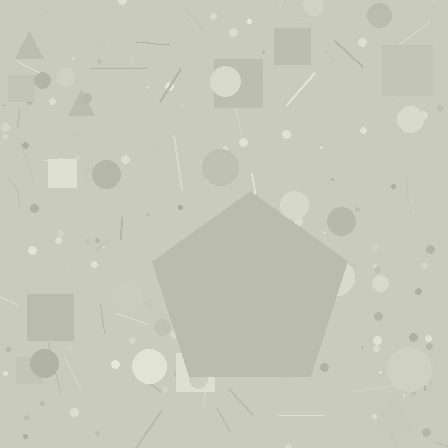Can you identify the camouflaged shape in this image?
The camouflaged shape is a pentagon.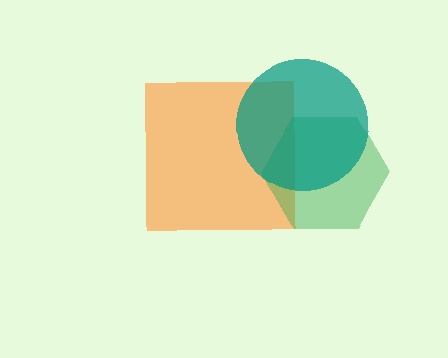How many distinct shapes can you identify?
There are 3 distinct shapes: an orange square, a green hexagon, a teal circle.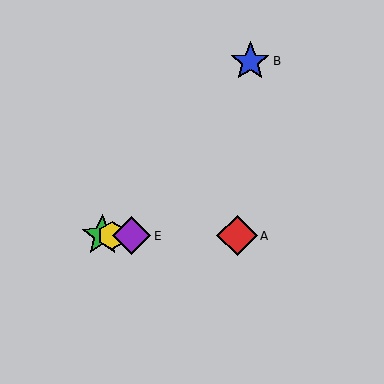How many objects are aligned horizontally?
4 objects (A, C, D, E) are aligned horizontally.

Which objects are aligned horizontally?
Objects A, C, D, E are aligned horizontally.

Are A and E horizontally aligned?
Yes, both are at y≈236.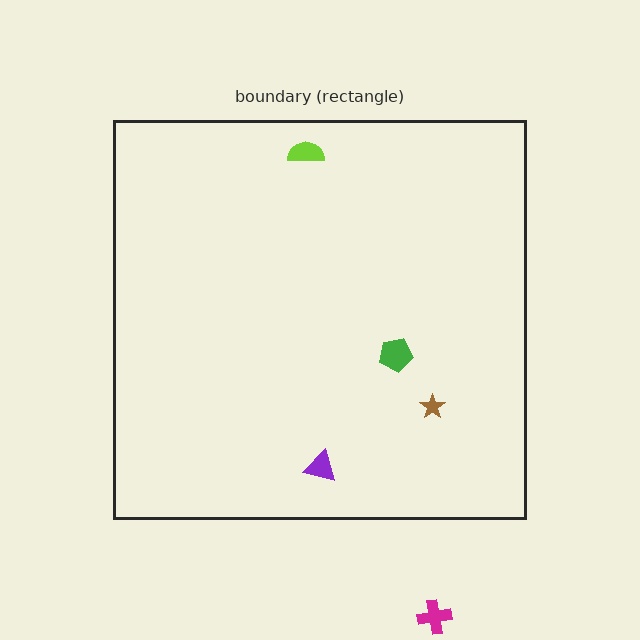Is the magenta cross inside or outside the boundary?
Outside.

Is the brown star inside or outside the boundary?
Inside.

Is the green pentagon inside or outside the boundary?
Inside.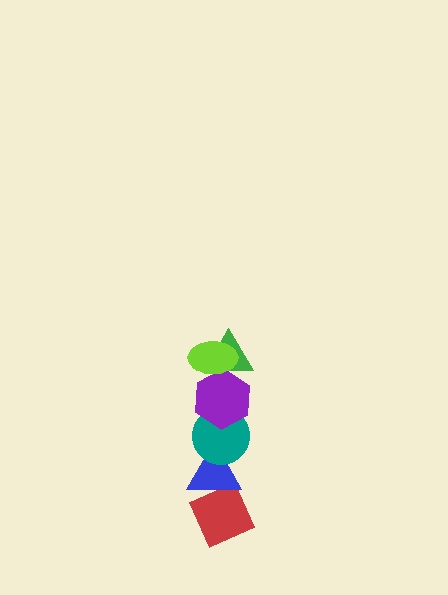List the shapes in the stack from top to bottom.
From top to bottom: the lime ellipse, the green triangle, the purple hexagon, the teal circle, the blue triangle, the red diamond.